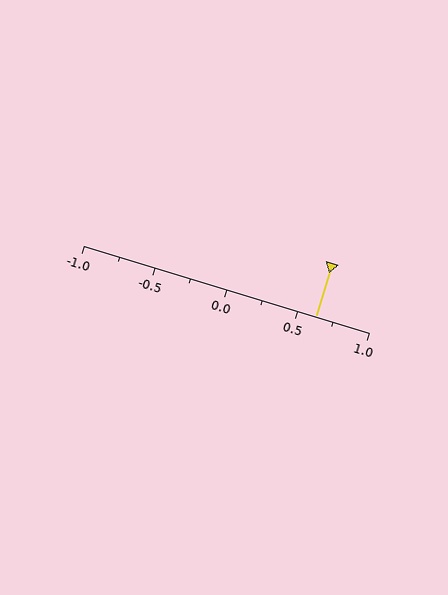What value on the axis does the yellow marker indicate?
The marker indicates approximately 0.62.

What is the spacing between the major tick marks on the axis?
The major ticks are spaced 0.5 apart.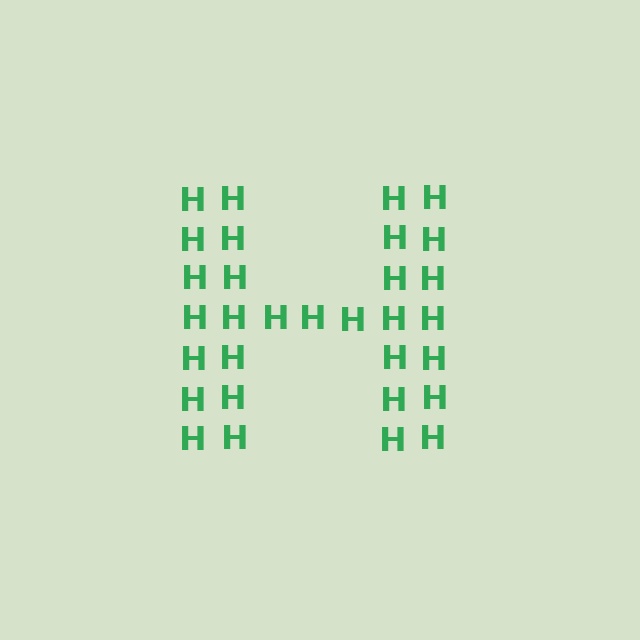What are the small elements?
The small elements are letter H's.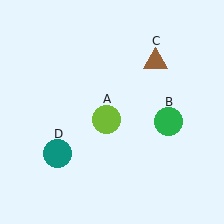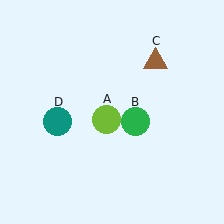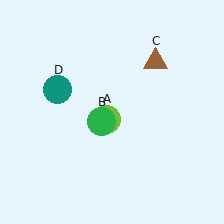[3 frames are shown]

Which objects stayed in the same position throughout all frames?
Lime circle (object A) and brown triangle (object C) remained stationary.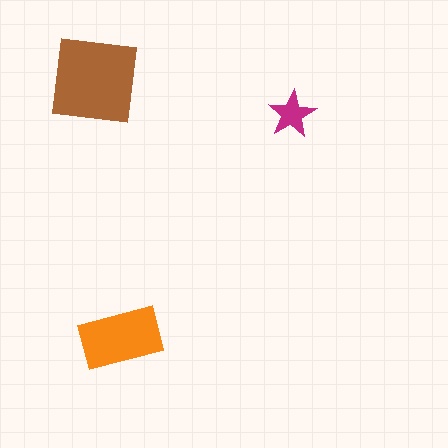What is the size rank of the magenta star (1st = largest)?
3rd.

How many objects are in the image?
There are 3 objects in the image.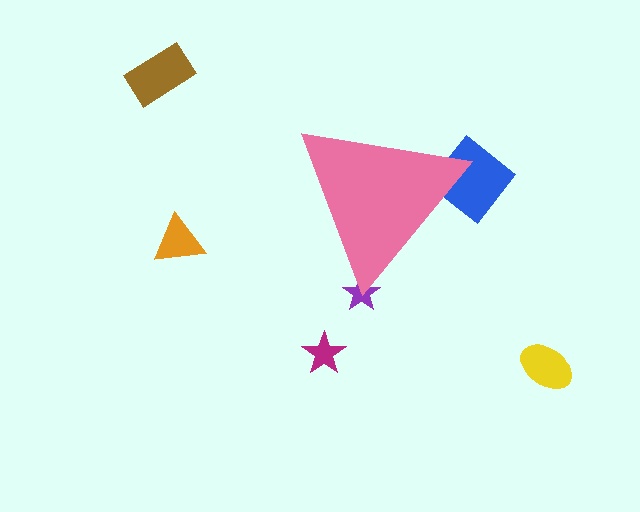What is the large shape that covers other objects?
A pink triangle.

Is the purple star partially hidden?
Yes, the purple star is partially hidden behind the pink triangle.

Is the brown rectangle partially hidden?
No, the brown rectangle is fully visible.